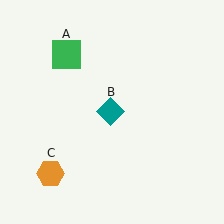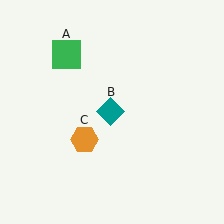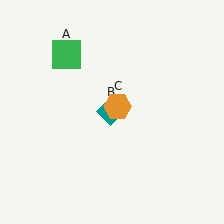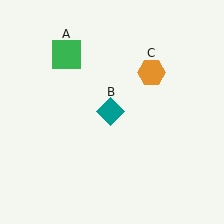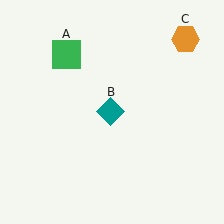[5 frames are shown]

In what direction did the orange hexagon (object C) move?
The orange hexagon (object C) moved up and to the right.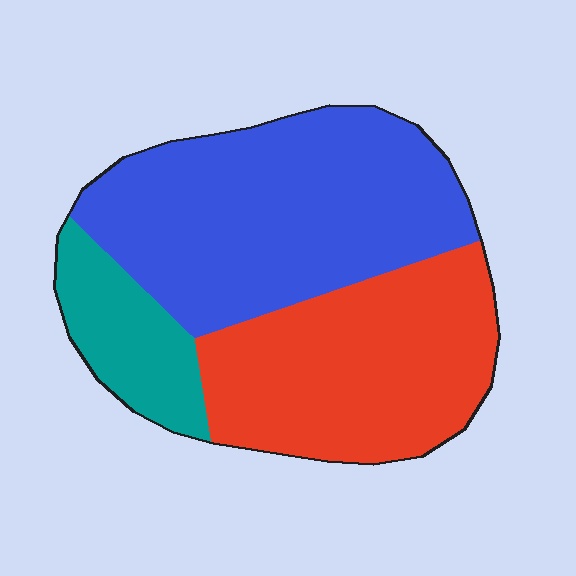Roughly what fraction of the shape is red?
Red covers roughly 40% of the shape.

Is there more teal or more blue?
Blue.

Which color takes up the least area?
Teal, at roughly 15%.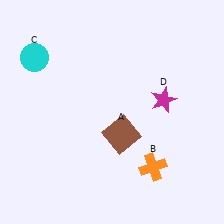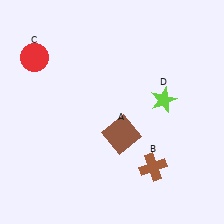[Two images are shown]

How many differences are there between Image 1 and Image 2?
There are 3 differences between the two images.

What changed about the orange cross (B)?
In Image 1, B is orange. In Image 2, it changed to brown.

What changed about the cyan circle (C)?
In Image 1, C is cyan. In Image 2, it changed to red.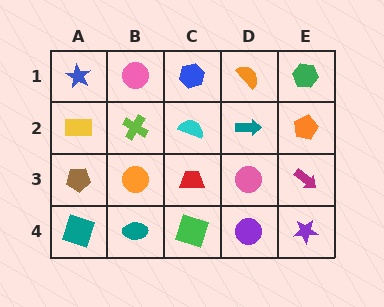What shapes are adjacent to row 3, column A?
A yellow rectangle (row 2, column A), a teal square (row 4, column A), an orange circle (row 3, column B).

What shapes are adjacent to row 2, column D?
An orange semicircle (row 1, column D), a pink circle (row 3, column D), a cyan semicircle (row 2, column C), an orange pentagon (row 2, column E).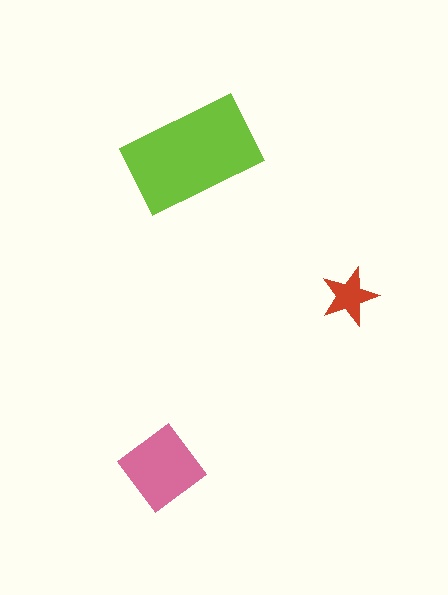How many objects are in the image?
There are 3 objects in the image.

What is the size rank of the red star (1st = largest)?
3rd.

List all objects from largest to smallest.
The lime rectangle, the pink diamond, the red star.